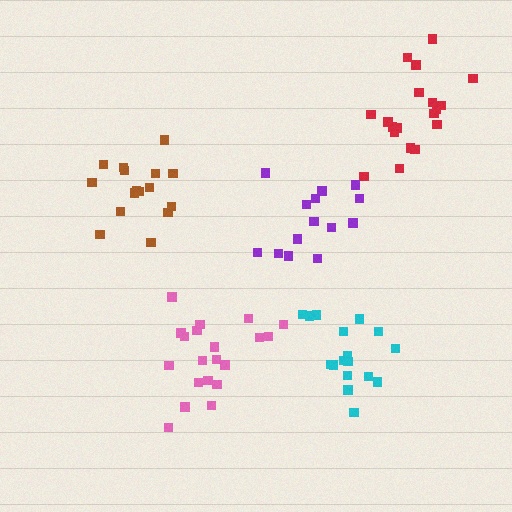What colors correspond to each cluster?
The clusters are colored: brown, red, cyan, pink, purple.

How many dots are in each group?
Group 1: 16 dots, Group 2: 19 dots, Group 3: 17 dots, Group 4: 20 dots, Group 5: 14 dots (86 total).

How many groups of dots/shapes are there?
There are 5 groups.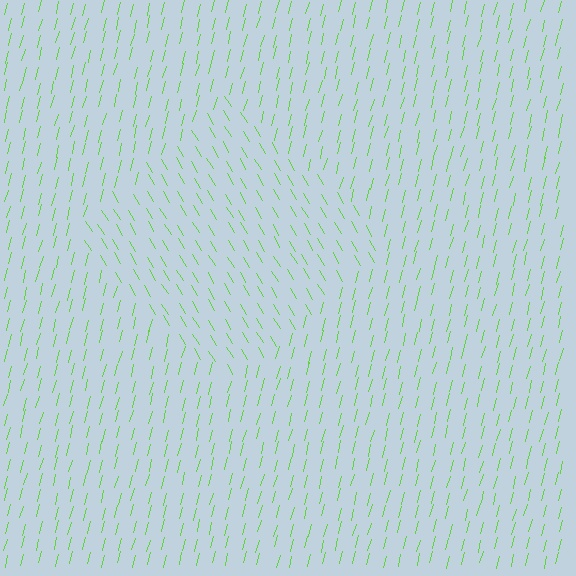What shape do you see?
I see a diamond.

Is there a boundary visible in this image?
Yes, there is a texture boundary formed by a change in line orientation.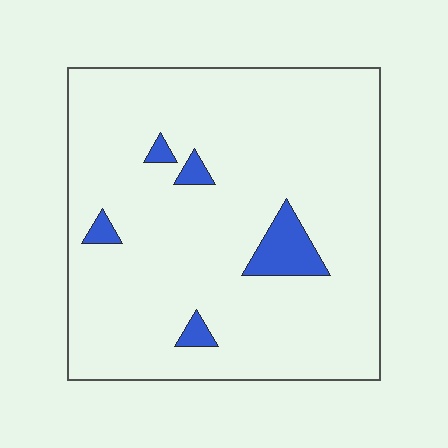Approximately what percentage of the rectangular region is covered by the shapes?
Approximately 5%.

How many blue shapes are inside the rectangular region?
5.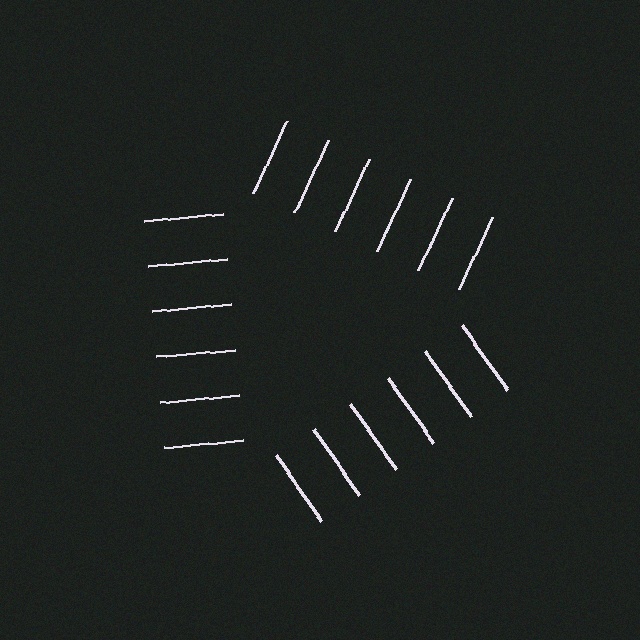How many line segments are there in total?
18 — 6 along each of the 3 edges.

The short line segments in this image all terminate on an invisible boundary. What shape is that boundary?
An illusory triangle — the line segments terminate on its edges but no continuous stroke is drawn.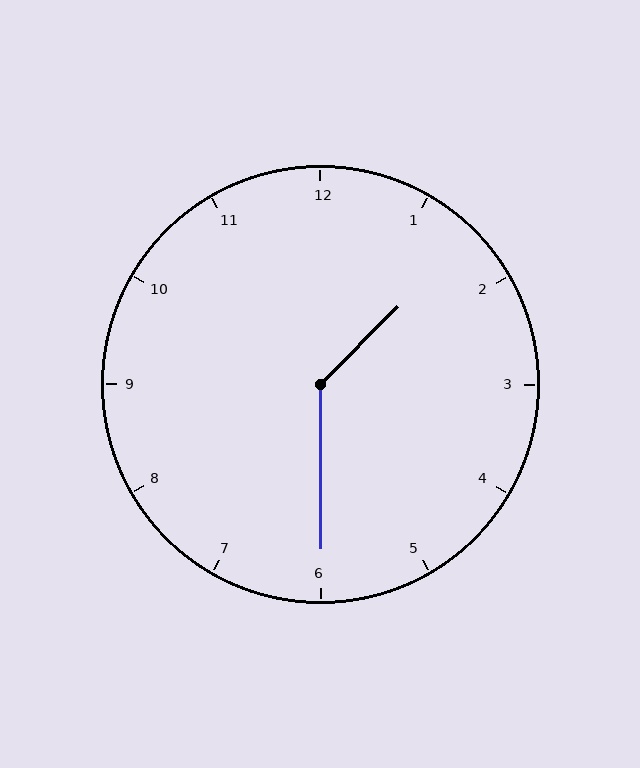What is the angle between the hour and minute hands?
Approximately 135 degrees.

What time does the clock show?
1:30.